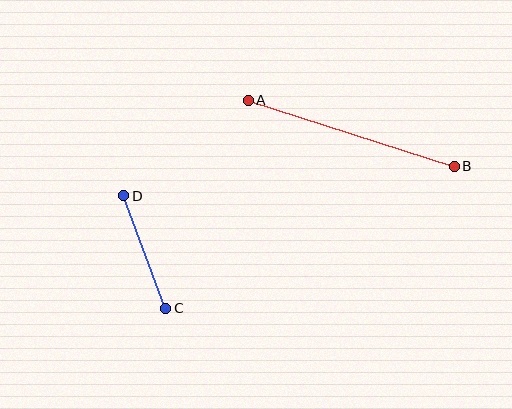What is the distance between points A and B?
The distance is approximately 216 pixels.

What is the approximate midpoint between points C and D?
The midpoint is at approximately (145, 252) pixels.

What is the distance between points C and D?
The distance is approximately 120 pixels.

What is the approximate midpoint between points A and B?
The midpoint is at approximately (351, 133) pixels.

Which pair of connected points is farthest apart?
Points A and B are farthest apart.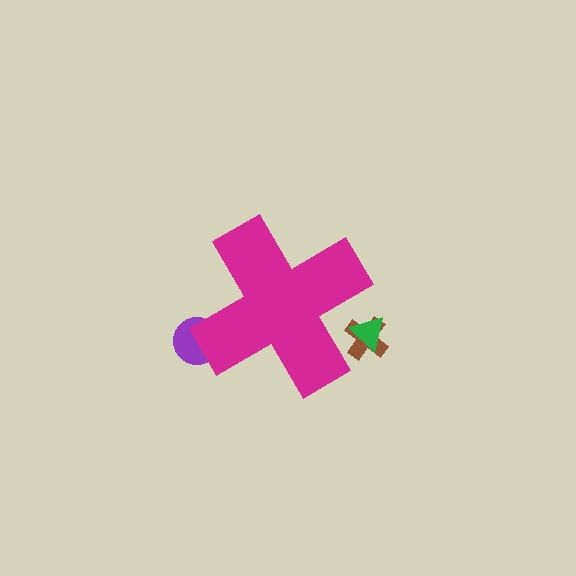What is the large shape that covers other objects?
A magenta cross.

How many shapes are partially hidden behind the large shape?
3 shapes are partially hidden.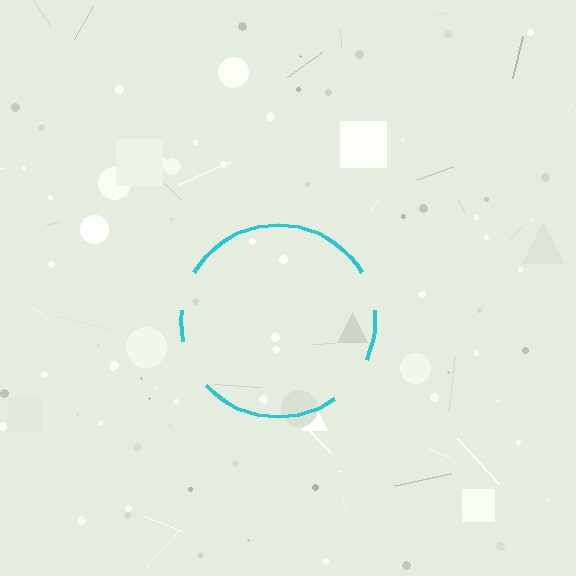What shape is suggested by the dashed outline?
The dashed outline suggests a circle.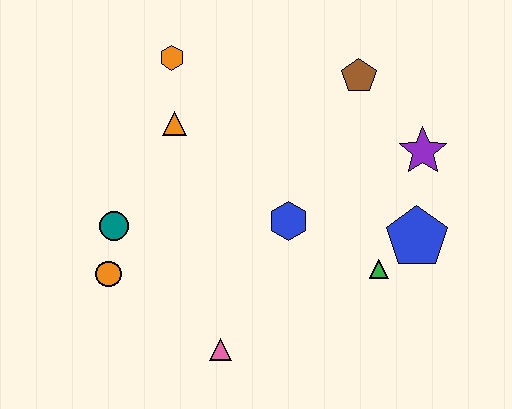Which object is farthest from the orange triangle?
The blue pentagon is farthest from the orange triangle.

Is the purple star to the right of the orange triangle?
Yes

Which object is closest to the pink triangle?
The orange circle is closest to the pink triangle.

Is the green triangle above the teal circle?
No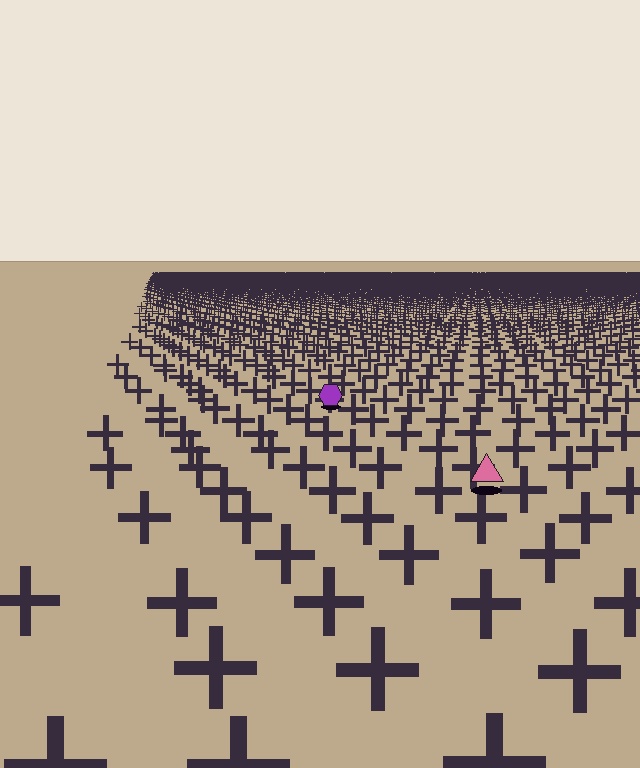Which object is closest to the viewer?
The pink triangle is closest. The texture marks near it are larger and more spread out.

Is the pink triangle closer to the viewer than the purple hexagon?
Yes. The pink triangle is closer — you can tell from the texture gradient: the ground texture is coarser near it.